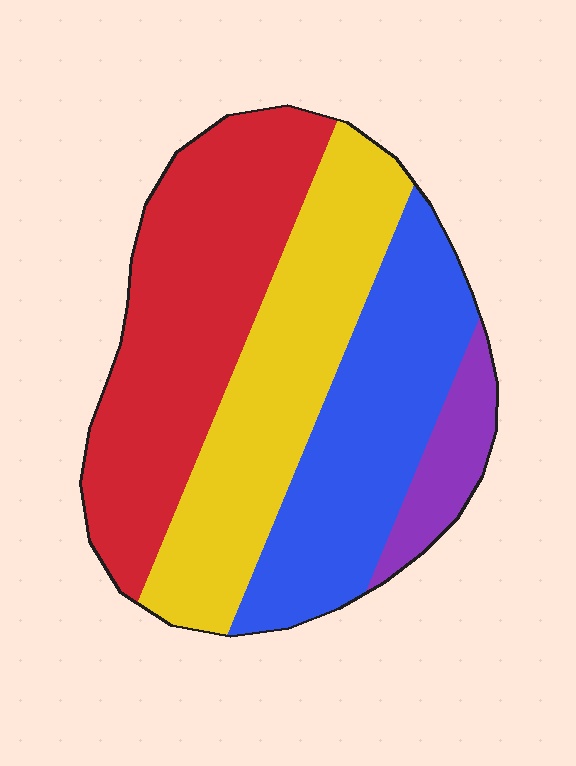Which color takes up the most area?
Red, at roughly 35%.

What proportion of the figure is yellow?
Yellow takes up between a quarter and a half of the figure.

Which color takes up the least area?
Purple, at roughly 10%.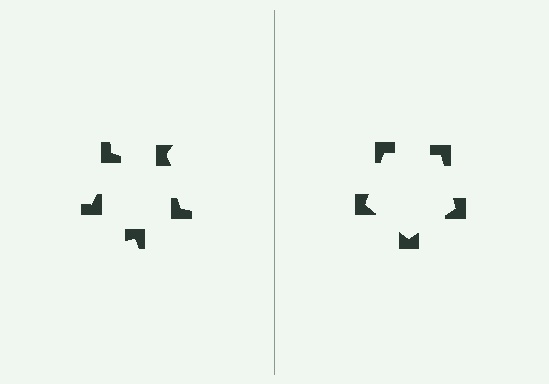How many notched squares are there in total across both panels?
10 — 5 on each side.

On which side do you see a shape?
An illusory pentagon appears on the right side. On the left side the wedge cuts are rotated, so no coherent shape forms.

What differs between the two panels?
The notched squares are positioned identically on both sides; only the wedge orientations differ. On the right they align to a pentagon; on the left they are misaligned.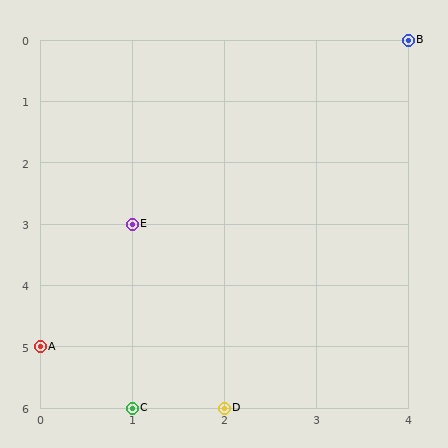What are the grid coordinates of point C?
Point C is at grid coordinates (1, 6).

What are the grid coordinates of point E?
Point E is at grid coordinates (1, 3).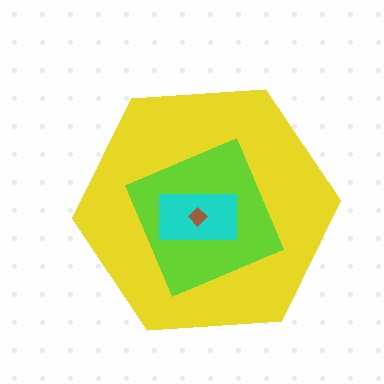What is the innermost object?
The brown diamond.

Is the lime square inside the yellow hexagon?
Yes.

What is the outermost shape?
The yellow hexagon.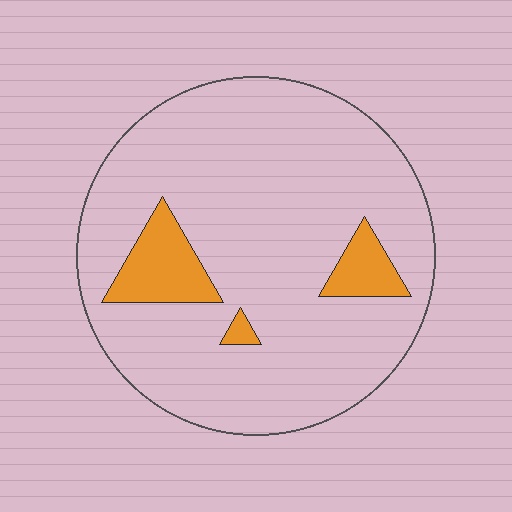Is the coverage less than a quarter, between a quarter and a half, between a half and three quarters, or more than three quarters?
Less than a quarter.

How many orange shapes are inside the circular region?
3.